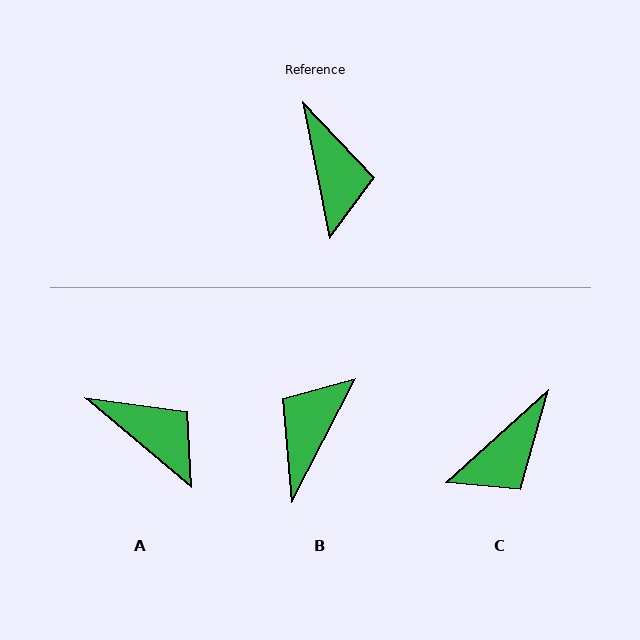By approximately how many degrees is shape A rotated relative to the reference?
Approximately 39 degrees counter-clockwise.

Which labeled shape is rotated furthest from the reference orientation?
B, about 142 degrees away.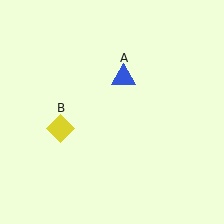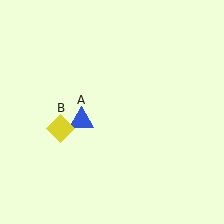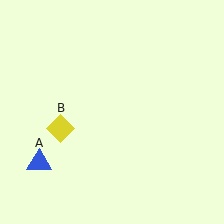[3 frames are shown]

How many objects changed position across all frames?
1 object changed position: blue triangle (object A).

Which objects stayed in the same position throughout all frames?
Yellow diamond (object B) remained stationary.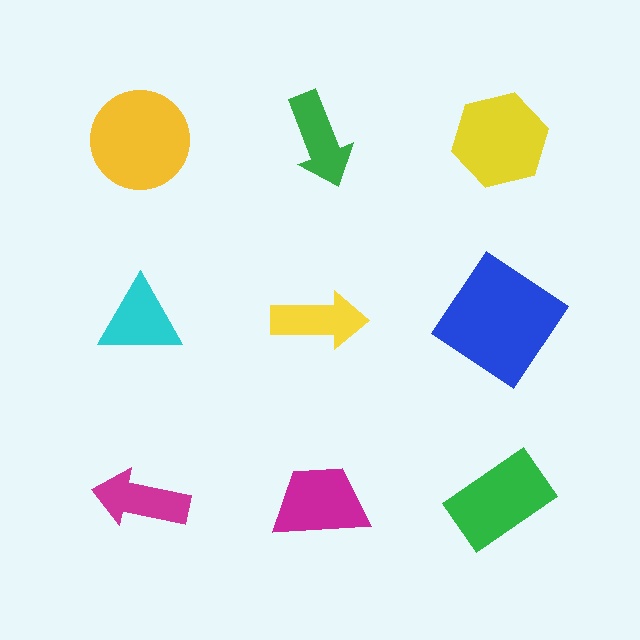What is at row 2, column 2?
A yellow arrow.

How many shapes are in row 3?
3 shapes.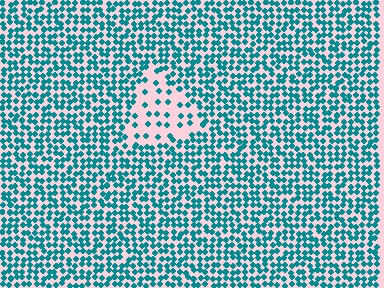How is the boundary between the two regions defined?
The boundary is defined by a change in element density (approximately 2.8x ratio). All elements are the same color, size, and shape.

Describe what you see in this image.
The image contains small teal elements arranged at two different densities. A triangle-shaped region is visible where the elements are less densely packed than the surrounding area.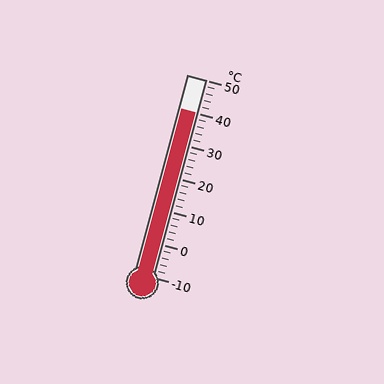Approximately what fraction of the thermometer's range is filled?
The thermometer is filled to approximately 85% of its range.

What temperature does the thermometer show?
The thermometer shows approximately 40°C.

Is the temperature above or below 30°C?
The temperature is above 30°C.